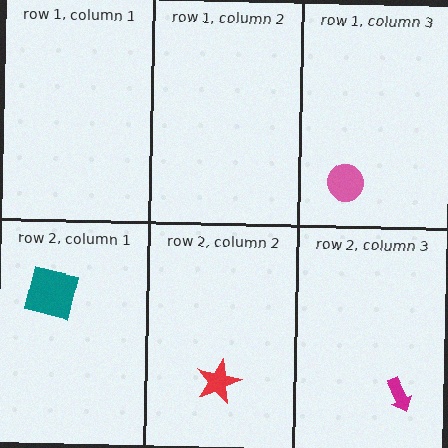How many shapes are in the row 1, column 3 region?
1.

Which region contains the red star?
The row 2, column 2 region.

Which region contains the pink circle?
The row 1, column 3 region.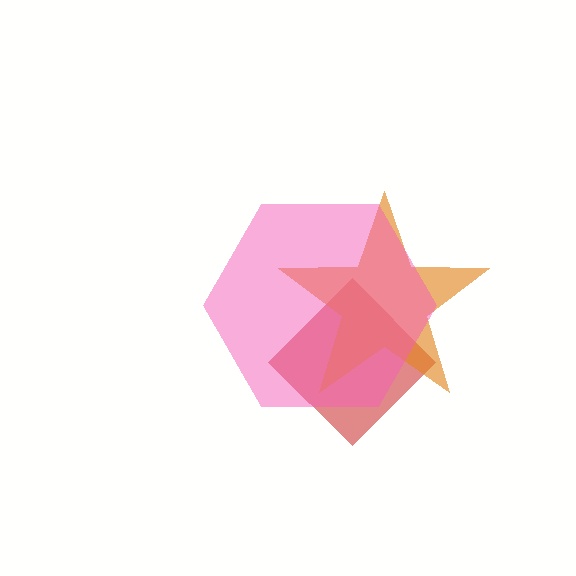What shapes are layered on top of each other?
The layered shapes are: a red diamond, an orange star, a pink hexagon.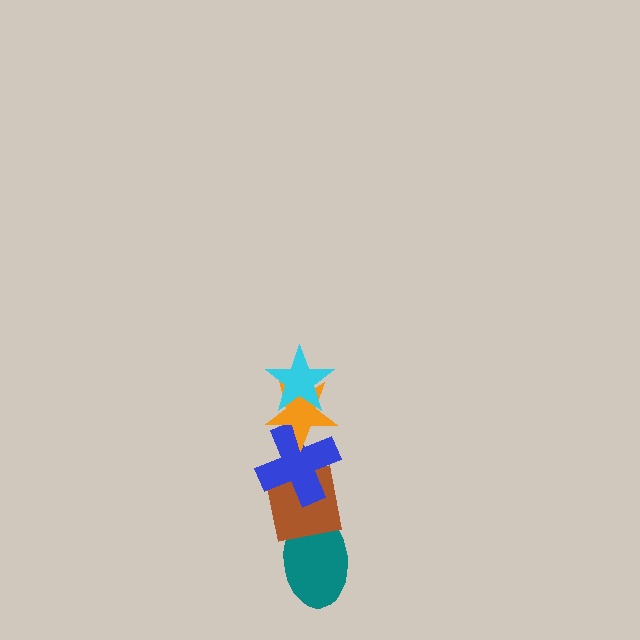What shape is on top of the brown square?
The blue cross is on top of the brown square.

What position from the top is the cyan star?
The cyan star is 1st from the top.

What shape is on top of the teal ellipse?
The brown square is on top of the teal ellipse.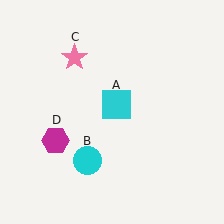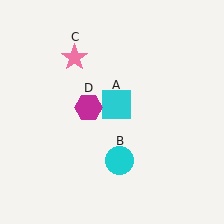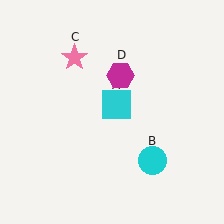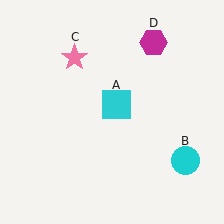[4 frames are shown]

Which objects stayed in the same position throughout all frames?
Cyan square (object A) and pink star (object C) remained stationary.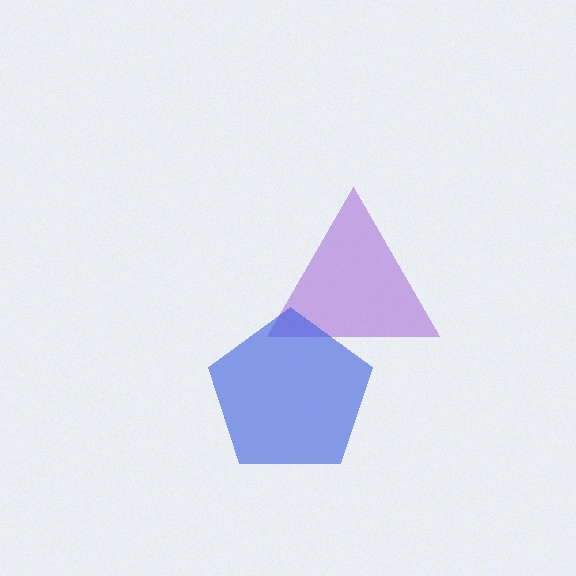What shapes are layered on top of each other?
The layered shapes are: a purple triangle, a blue pentagon.